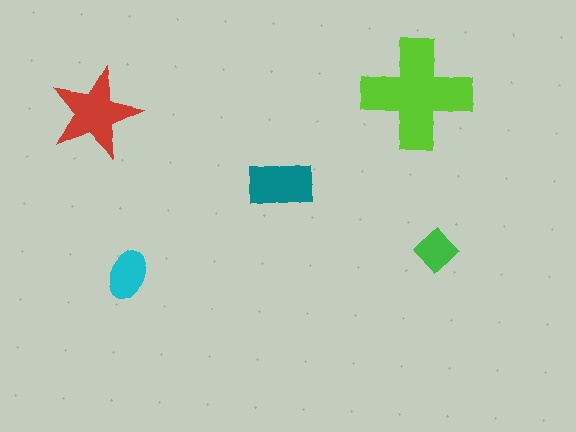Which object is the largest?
The lime cross.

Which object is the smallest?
The green diamond.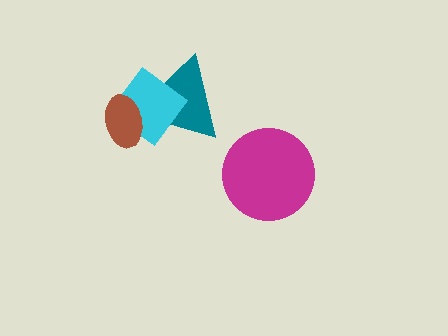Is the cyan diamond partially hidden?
Yes, it is partially covered by another shape.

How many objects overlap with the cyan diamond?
2 objects overlap with the cyan diamond.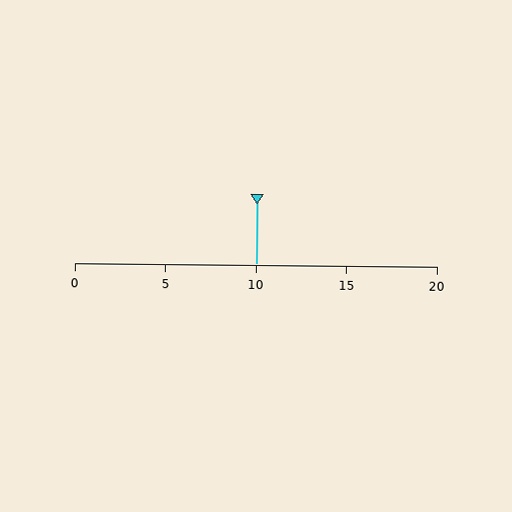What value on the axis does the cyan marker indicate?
The marker indicates approximately 10.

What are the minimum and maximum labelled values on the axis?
The axis runs from 0 to 20.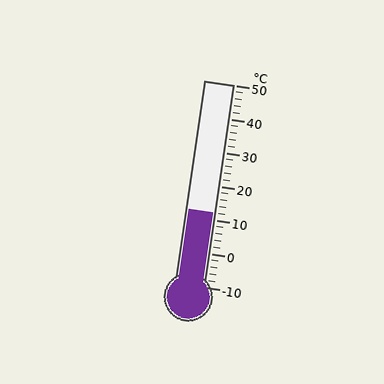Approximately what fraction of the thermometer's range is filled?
The thermometer is filled to approximately 35% of its range.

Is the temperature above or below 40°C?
The temperature is below 40°C.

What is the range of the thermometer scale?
The thermometer scale ranges from -10°C to 50°C.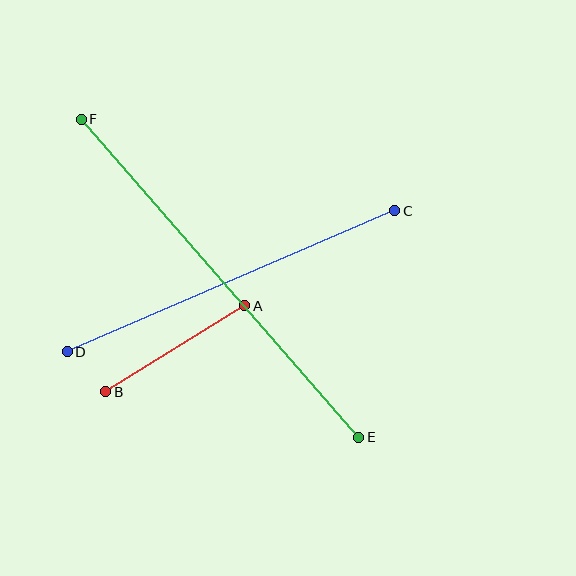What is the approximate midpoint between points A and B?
The midpoint is at approximately (175, 349) pixels.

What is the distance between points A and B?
The distance is approximately 164 pixels.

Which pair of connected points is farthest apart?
Points E and F are farthest apart.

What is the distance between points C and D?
The distance is approximately 356 pixels.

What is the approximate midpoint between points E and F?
The midpoint is at approximately (220, 278) pixels.